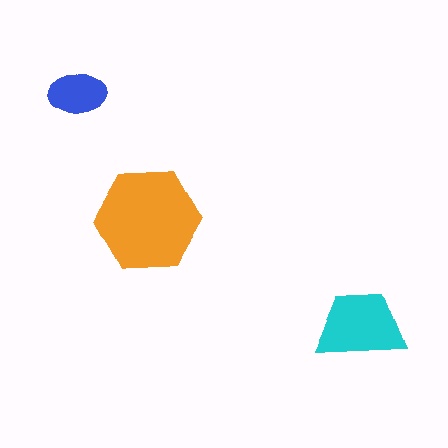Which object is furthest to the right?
The cyan trapezoid is rightmost.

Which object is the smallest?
The blue ellipse.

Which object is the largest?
The orange hexagon.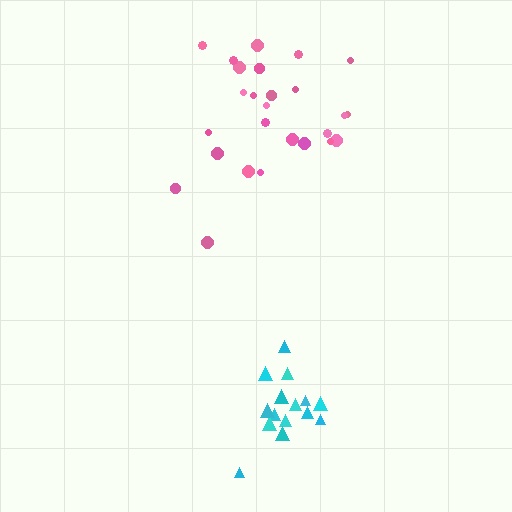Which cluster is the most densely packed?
Cyan.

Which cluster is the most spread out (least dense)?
Pink.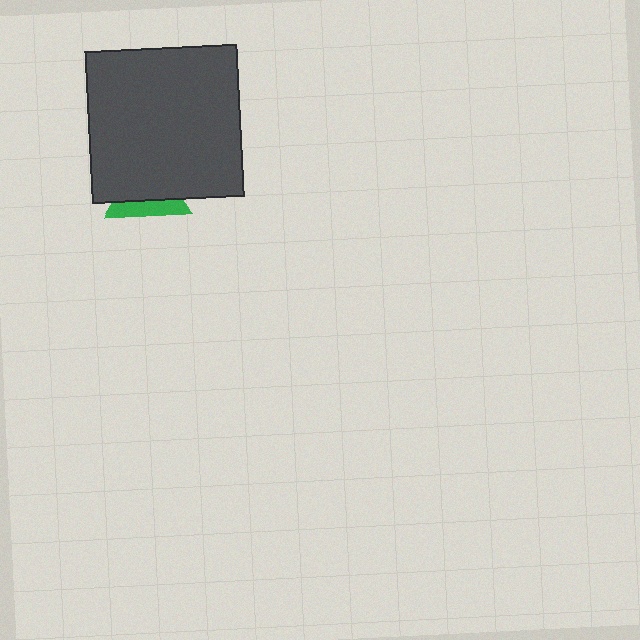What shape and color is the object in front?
The object in front is a dark gray square.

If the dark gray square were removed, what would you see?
You would see the complete green triangle.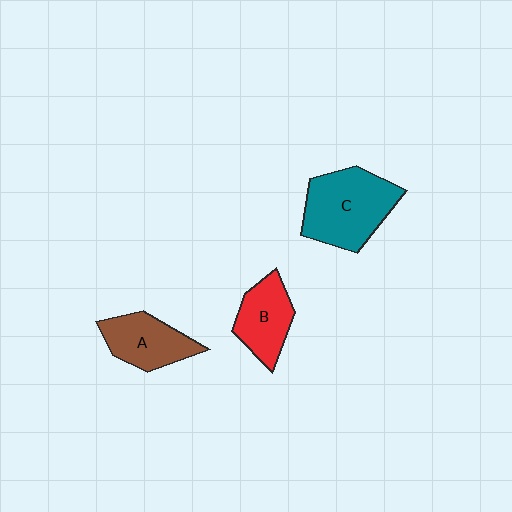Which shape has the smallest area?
Shape B (red).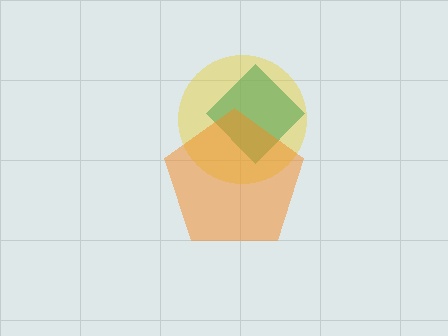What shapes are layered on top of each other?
The layered shapes are: a teal diamond, a yellow circle, an orange pentagon.